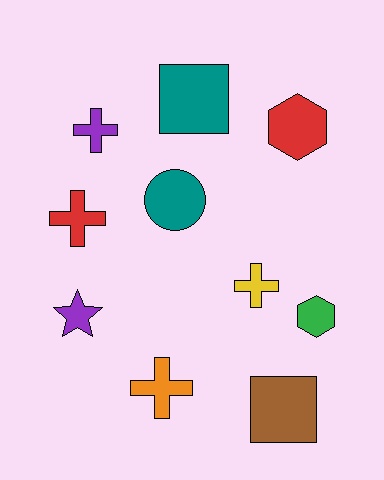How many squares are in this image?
There are 2 squares.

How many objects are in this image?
There are 10 objects.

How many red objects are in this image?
There are 2 red objects.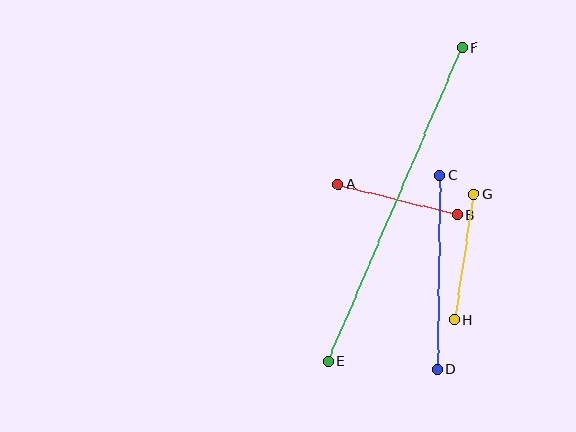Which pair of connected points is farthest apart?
Points E and F are farthest apart.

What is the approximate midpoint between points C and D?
The midpoint is at approximately (439, 272) pixels.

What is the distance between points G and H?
The distance is approximately 127 pixels.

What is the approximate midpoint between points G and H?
The midpoint is at approximately (464, 257) pixels.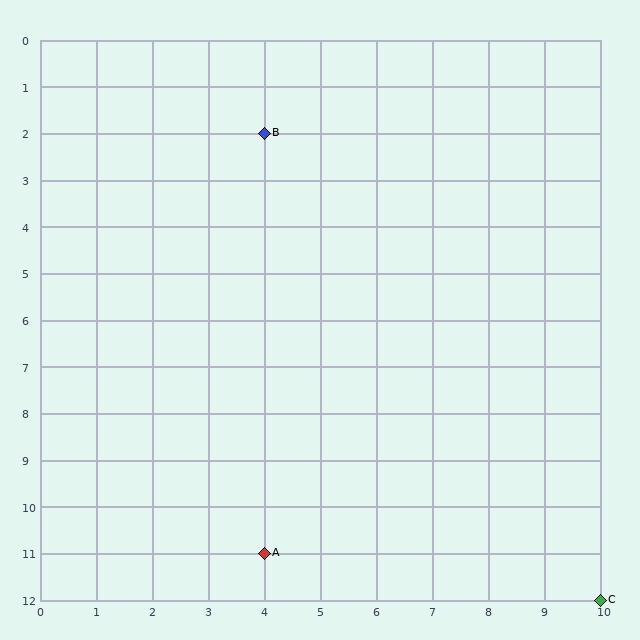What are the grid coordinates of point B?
Point B is at grid coordinates (4, 2).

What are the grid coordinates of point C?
Point C is at grid coordinates (10, 12).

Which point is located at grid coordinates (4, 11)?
Point A is at (4, 11).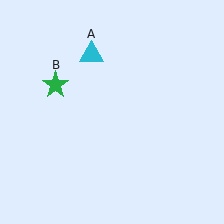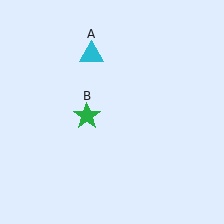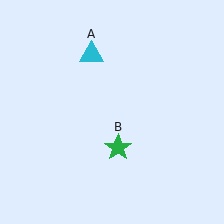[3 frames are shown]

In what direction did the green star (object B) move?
The green star (object B) moved down and to the right.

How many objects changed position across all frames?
1 object changed position: green star (object B).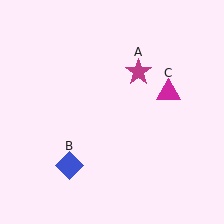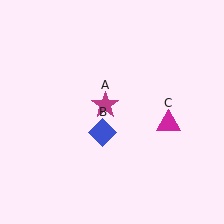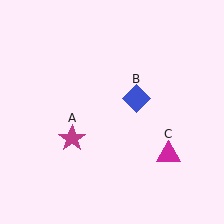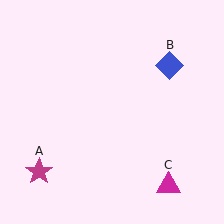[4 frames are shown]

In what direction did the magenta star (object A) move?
The magenta star (object A) moved down and to the left.